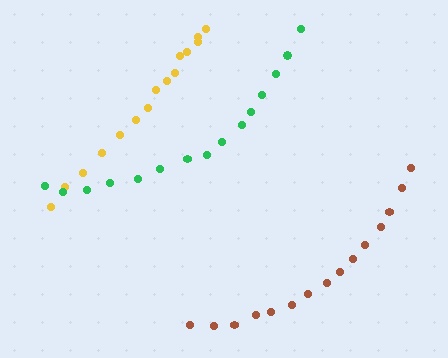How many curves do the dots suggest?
There are 3 distinct paths.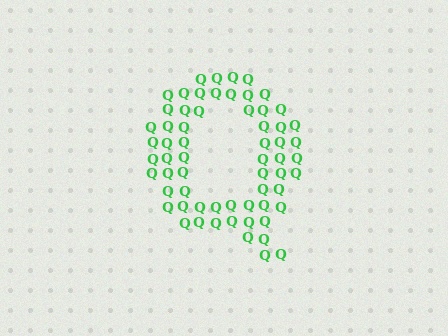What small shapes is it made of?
It is made of small letter Q's.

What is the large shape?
The large shape is the letter Q.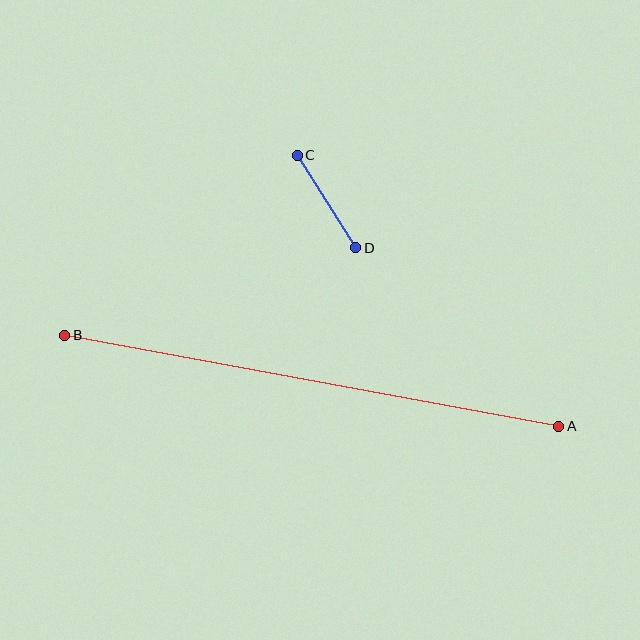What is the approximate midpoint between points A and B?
The midpoint is at approximately (312, 381) pixels.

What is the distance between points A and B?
The distance is approximately 503 pixels.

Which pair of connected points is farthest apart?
Points A and B are farthest apart.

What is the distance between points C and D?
The distance is approximately 109 pixels.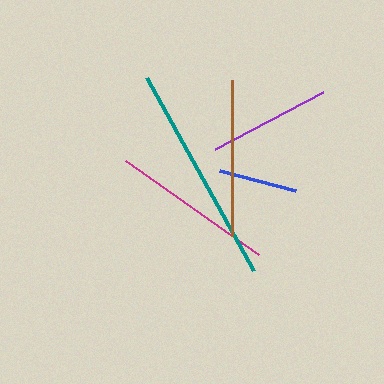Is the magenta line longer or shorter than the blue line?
The magenta line is longer than the blue line.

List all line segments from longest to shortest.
From longest to shortest: teal, magenta, brown, purple, blue.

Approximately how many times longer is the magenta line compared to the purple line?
The magenta line is approximately 1.3 times the length of the purple line.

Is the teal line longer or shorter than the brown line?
The teal line is longer than the brown line.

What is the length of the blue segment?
The blue segment is approximately 78 pixels long.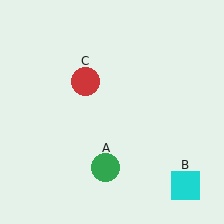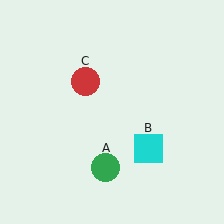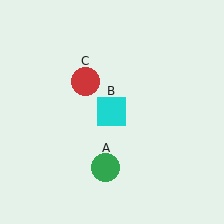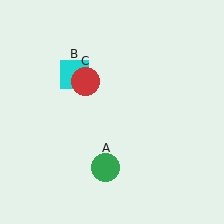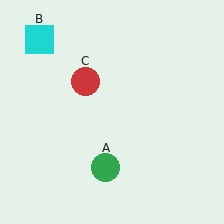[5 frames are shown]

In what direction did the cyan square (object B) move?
The cyan square (object B) moved up and to the left.